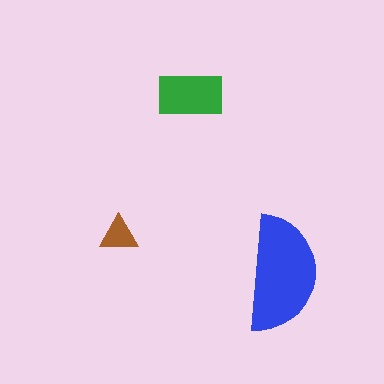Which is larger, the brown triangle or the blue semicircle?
The blue semicircle.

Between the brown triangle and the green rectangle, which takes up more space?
The green rectangle.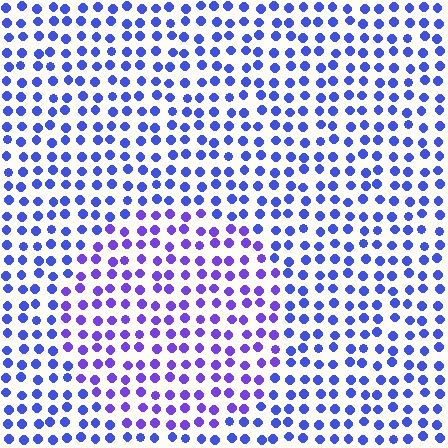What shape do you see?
I see a circle.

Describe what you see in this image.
The image is filled with small blue elements in a uniform arrangement. A circle-shaped region is visible where the elements are tinted to a slightly different hue, forming a subtle color boundary.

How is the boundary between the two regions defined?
The boundary is defined purely by a slight shift in hue (about 28 degrees). Spacing, size, and orientation are identical on both sides.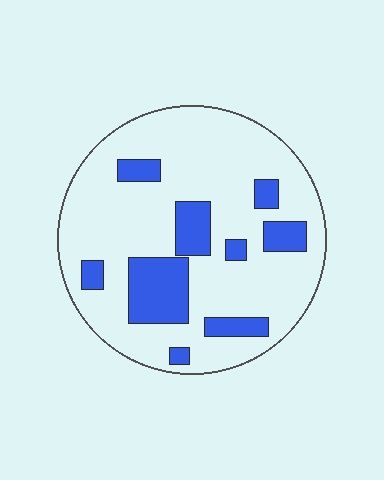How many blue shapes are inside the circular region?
9.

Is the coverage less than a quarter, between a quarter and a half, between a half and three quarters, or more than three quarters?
Less than a quarter.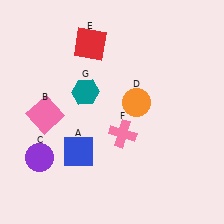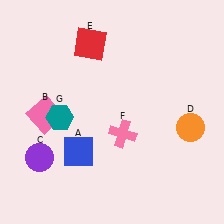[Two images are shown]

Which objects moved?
The objects that moved are: the orange circle (D), the teal hexagon (G).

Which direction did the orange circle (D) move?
The orange circle (D) moved right.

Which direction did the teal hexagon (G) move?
The teal hexagon (G) moved left.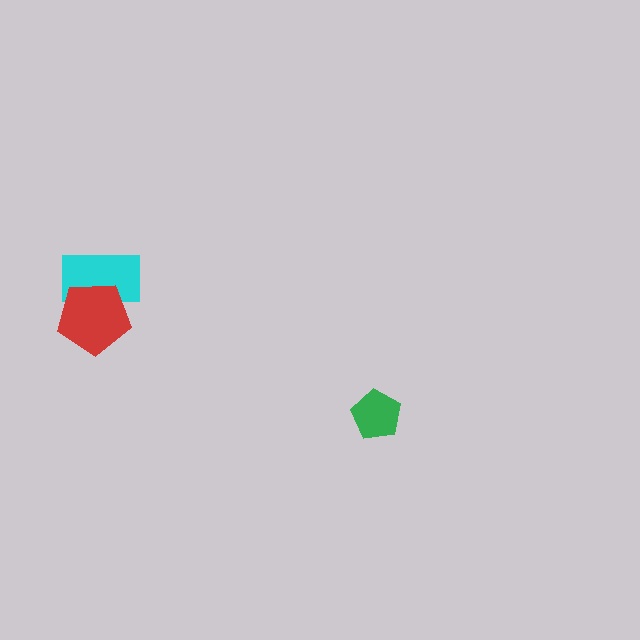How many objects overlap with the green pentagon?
0 objects overlap with the green pentagon.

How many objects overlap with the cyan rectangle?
1 object overlaps with the cyan rectangle.